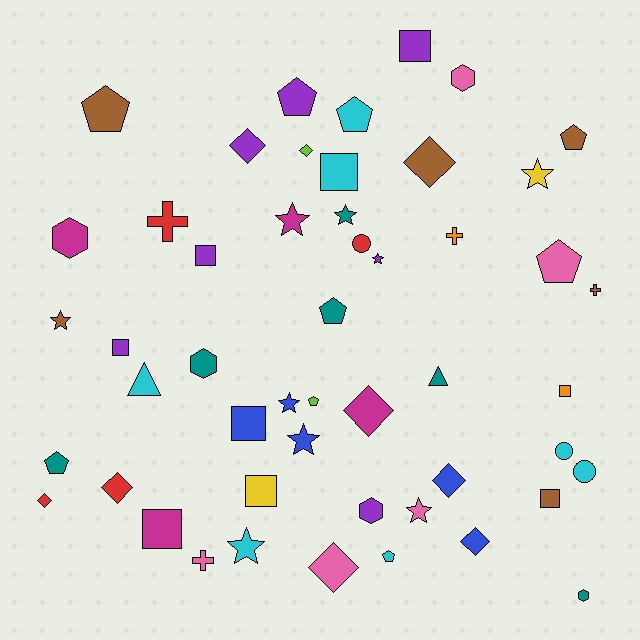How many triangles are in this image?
There are 2 triangles.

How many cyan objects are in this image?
There are 7 cyan objects.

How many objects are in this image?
There are 50 objects.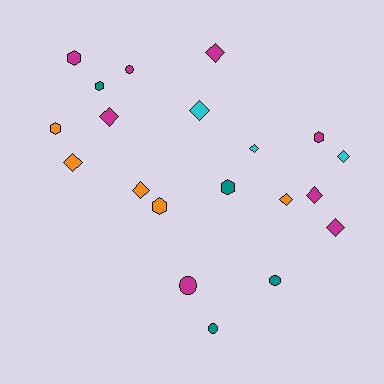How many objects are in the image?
There are 20 objects.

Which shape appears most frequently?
Diamond, with 10 objects.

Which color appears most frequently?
Magenta, with 8 objects.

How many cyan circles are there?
There are no cyan circles.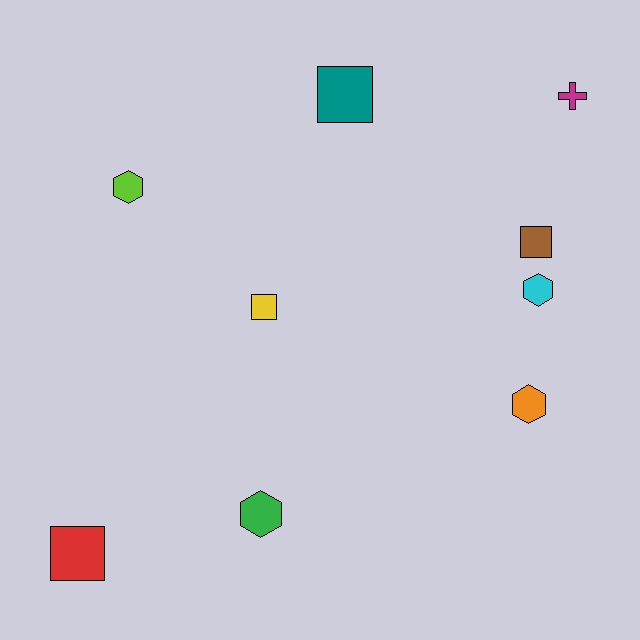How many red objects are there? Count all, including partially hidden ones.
There is 1 red object.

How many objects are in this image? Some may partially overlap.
There are 9 objects.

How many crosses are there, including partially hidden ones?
There is 1 cross.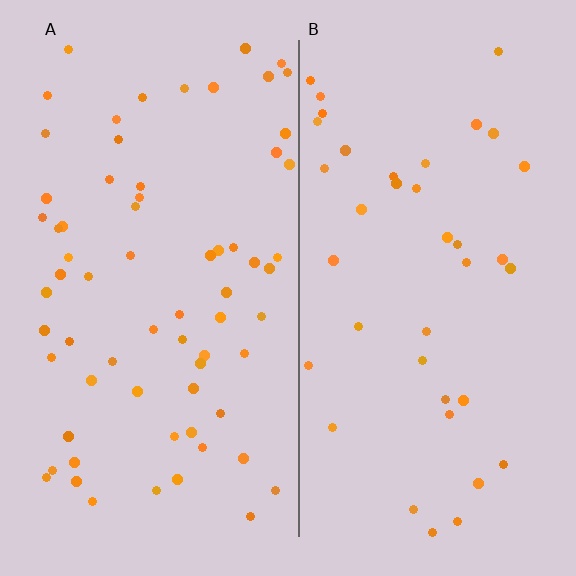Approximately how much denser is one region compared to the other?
Approximately 1.8× — region A over region B.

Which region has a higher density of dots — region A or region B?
A (the left).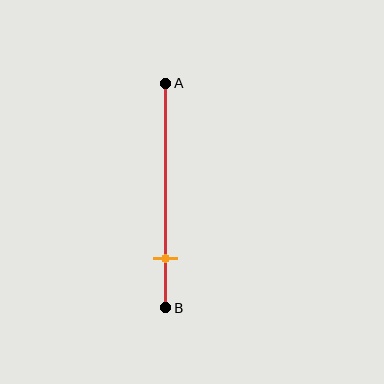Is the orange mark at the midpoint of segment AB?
No, the mark is at about 80% from A, not at the 50% midpoint.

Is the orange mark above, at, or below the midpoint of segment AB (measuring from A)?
The orange mark is below the midpoint of segment AB.